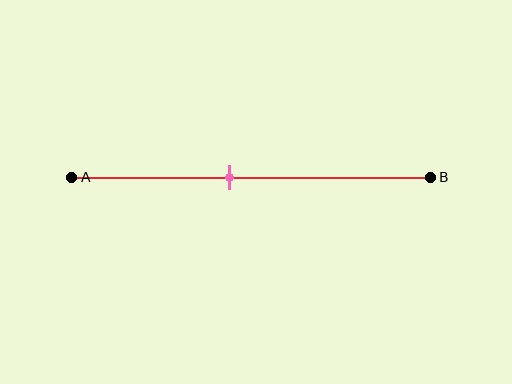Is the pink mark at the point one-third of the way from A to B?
No, the mark is at about 45% from A, not at the 33% one-third point.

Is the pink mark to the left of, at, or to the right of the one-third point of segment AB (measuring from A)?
The pink mark is to the right of the one-third point of segment AB.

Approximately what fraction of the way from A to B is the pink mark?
The pink mark is approximately 45% of the way from A to B.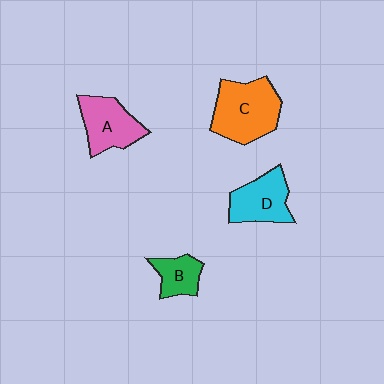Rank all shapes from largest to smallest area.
From largest to smallest: C (orange), A (pink), D (cyan), B (green).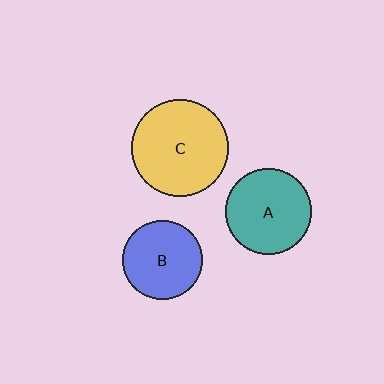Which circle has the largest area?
Circle C (yellow).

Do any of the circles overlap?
No, none of the circles overlap.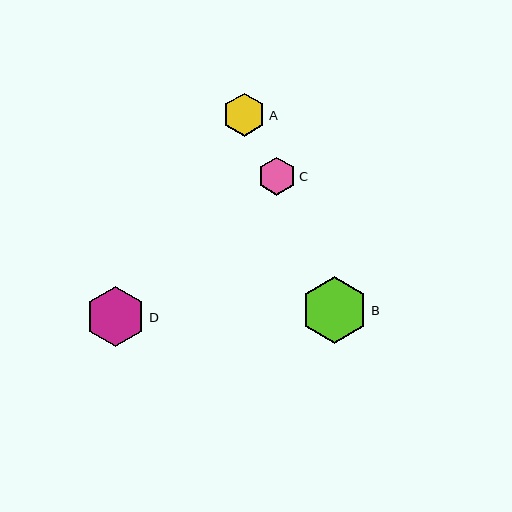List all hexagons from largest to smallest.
From largest to smallest: B, D, A, C.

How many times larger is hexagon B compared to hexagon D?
Hexagon B is approximately 1.1 times the size of hexagon D.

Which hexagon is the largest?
Hexagon B is the largest with a size of approximately 67 pixels.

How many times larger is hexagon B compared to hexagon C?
Hexagon B is approximately 1.8 times the size of hexagon C.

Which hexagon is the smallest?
Hexagon C is the smallest with a size of approximately 38 pixels.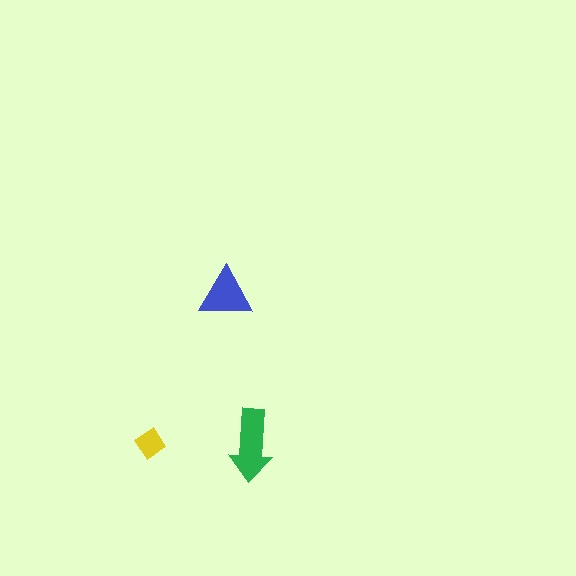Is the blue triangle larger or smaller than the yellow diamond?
Larger.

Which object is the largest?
The green arrow.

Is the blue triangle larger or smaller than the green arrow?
Smaller.